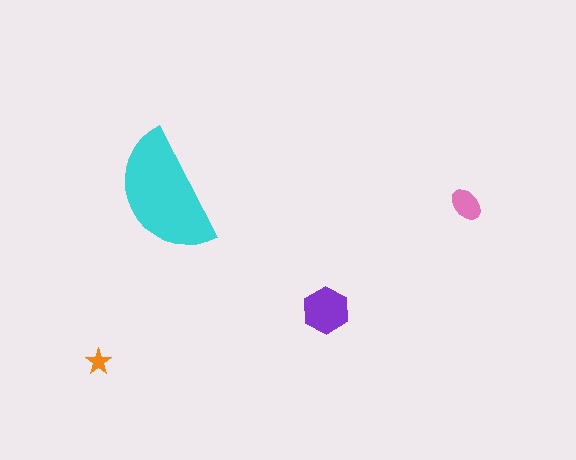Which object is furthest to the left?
The orange star is leftmost.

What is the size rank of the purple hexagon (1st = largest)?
2nd.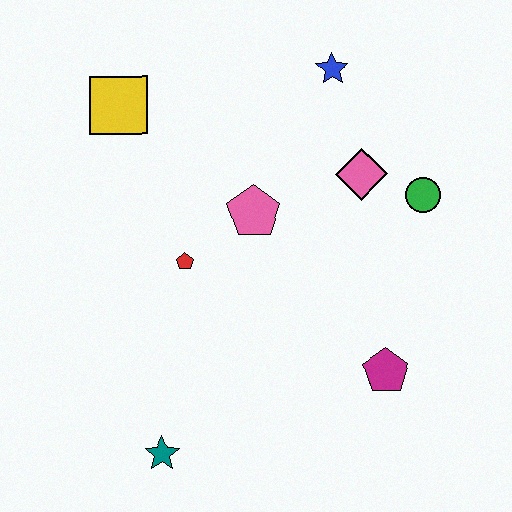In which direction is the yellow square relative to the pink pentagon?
The yellow square is to the left of the pink pentagon.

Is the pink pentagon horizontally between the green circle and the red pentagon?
Yes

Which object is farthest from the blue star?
The teal star is farthest from the blue star.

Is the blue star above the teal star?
Yes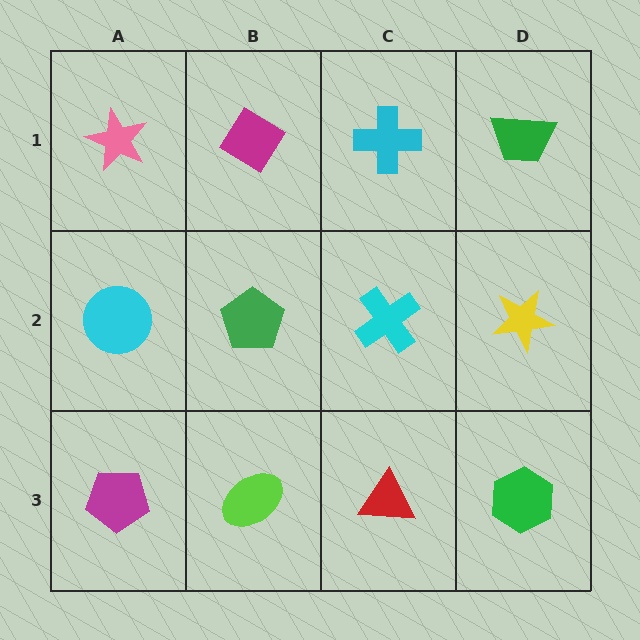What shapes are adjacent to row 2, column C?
A cyan cross (row 1, column C), a red triangle (row 3, column C), a green pentagon (row 2, column B), a yellow star (row 2, column D).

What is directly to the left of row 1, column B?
A pink star.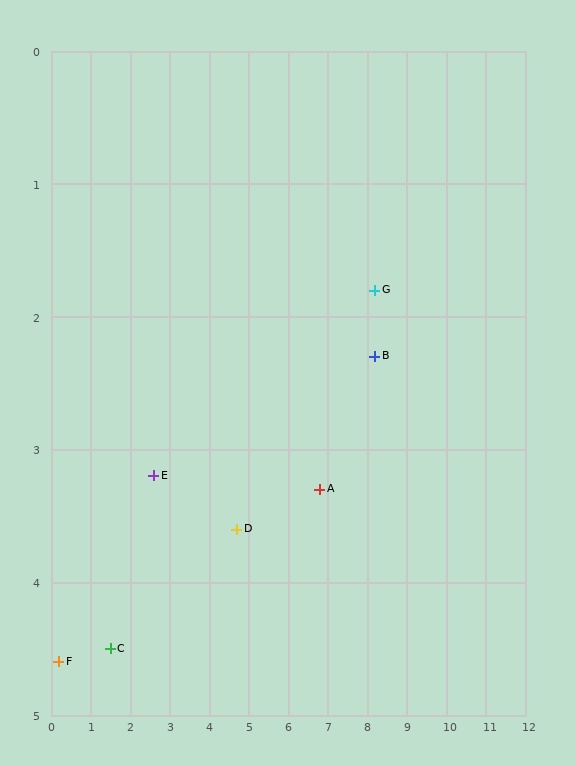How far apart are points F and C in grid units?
Points F and C are about 1.3 grid units apart.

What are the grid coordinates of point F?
Point F is at approximately (0.2, 4.6).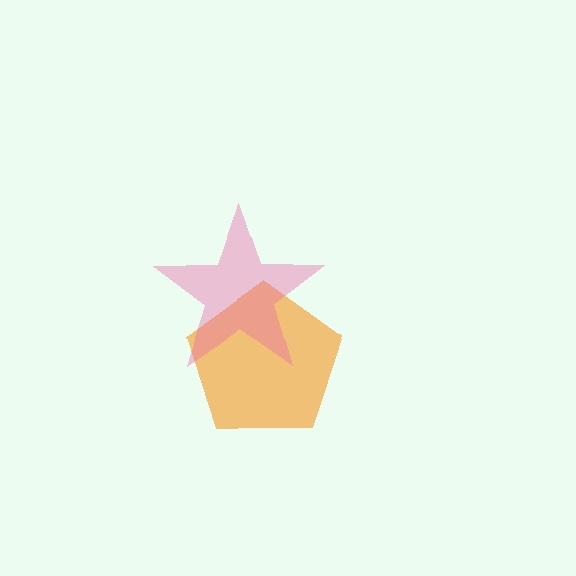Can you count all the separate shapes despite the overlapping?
Yes, there are 2 separate shapes.